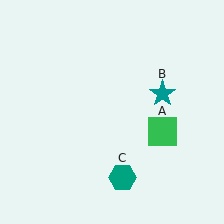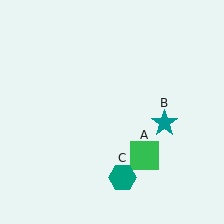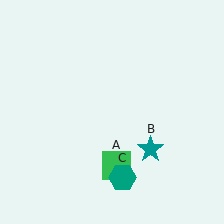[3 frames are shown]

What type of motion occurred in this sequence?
The green square (object A), teal star (object B) rotated clockwise around the center of the scene.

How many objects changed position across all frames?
2 objects changed position: green square (object A), teal star (object B).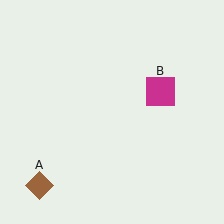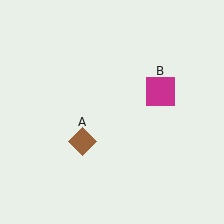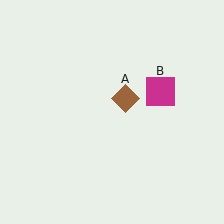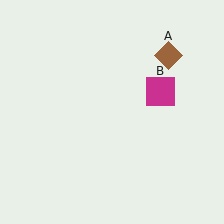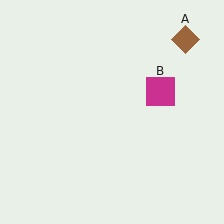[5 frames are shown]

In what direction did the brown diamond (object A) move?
The brown diamond (object A) moved up and to the right.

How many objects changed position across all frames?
1 object changed position: brown diamond (object A).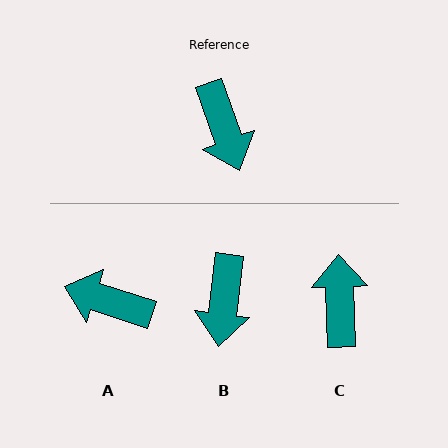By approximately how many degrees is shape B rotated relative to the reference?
Approximately 27 degrees clockwise.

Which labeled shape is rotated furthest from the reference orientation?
C, about 162 degrees away.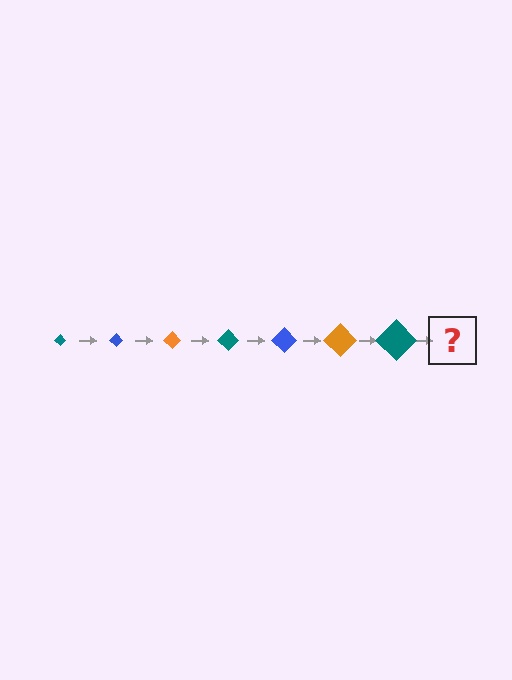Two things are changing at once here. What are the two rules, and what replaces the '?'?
The two rules are that the diamond grows larger each step and the color cycles through teal, blue, and orange. The '?' should be a blue diamond, larger than the previous one.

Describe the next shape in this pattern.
It should be a blue diamond, larger than the previous one.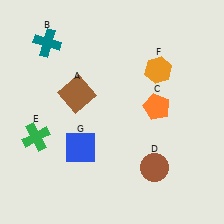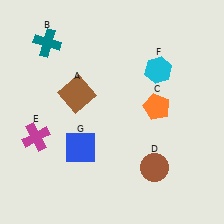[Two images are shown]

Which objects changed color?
E changed from green to magenta. F changed from orange to cyan.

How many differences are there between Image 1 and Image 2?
There are 2 differences between the two images.